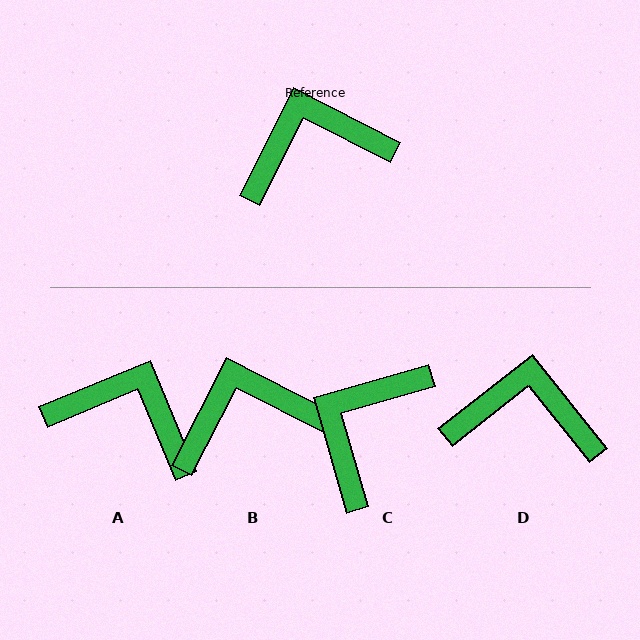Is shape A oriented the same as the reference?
No, it is off by about 41 degrees.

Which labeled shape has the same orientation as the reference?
B.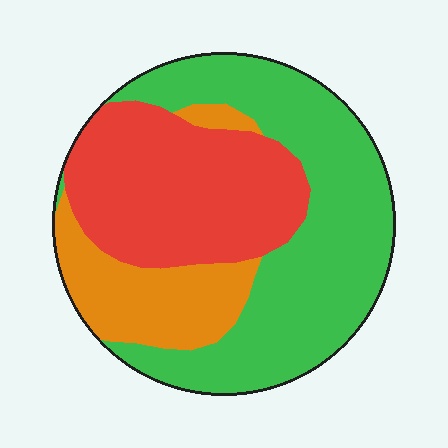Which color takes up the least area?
Orange, at roughly 20%.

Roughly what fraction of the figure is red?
Red covers 34% of the figure.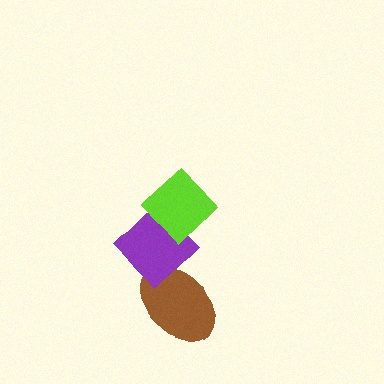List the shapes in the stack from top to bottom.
From top to bottom: the lime diamond, the purple diamond, the brown ellipse.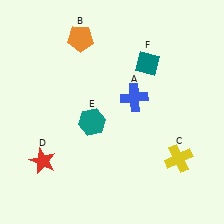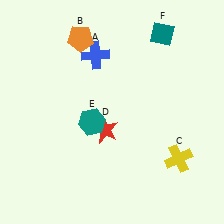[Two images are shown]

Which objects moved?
The objects that moved are: the blue cross (A), the red star (D), the teal diamond (F).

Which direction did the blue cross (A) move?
The blue cross (A) moved up.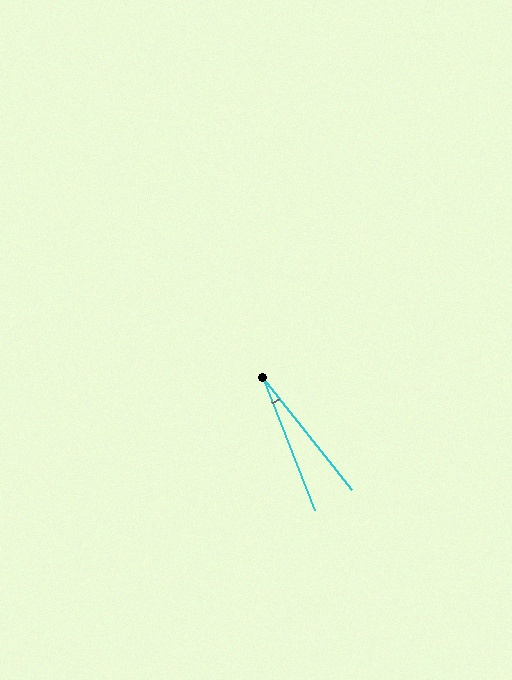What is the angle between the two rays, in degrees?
Approximately 17 degrees.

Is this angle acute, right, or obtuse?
It is acute.